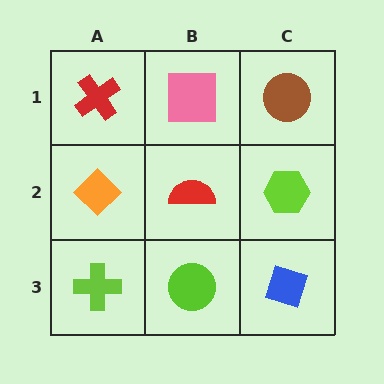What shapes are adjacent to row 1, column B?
A red semicircle (row 2, column B), a red cross (row 1, column A), a brown circle (row 1, column C).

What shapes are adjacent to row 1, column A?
An orange diamond (row 2, column A), a pink square (row 1, column B).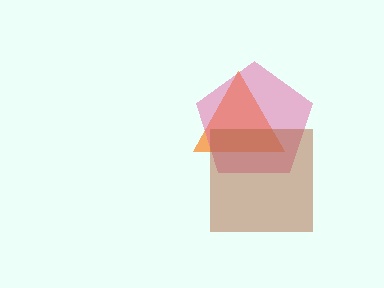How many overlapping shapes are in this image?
There are 3 overlapping shapes in the image.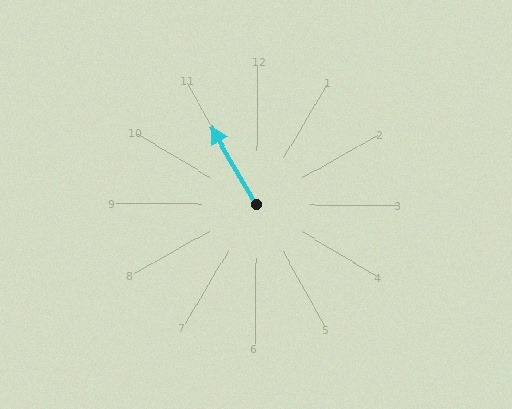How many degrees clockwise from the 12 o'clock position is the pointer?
Approximately 329 degrees.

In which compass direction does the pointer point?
Northwest.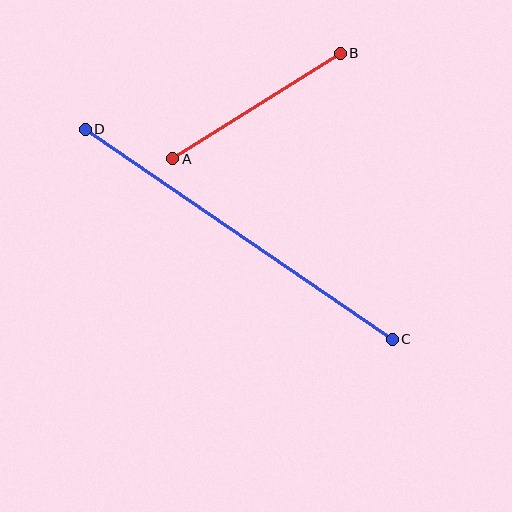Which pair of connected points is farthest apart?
Points C and D are farthest apart.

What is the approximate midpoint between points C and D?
The midpoint is at approximately (239, 234) pixels.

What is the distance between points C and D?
The distance is approximately 372 pixels.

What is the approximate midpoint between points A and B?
The midpoint is at approximately (257, 106) pixels.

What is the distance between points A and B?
The distance is approximately 198 pixels.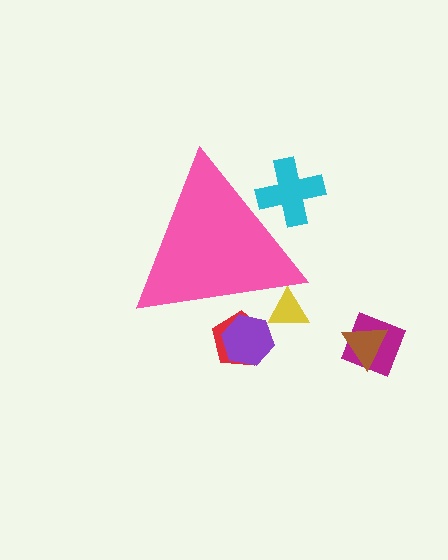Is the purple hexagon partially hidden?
Yes, the purple hexagon is partially hidden behind the pink triangle.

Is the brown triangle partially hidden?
No, the brown triangle is fully visible.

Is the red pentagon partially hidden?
Yes, the red pentagon is partially hidden behind the pink triangle.